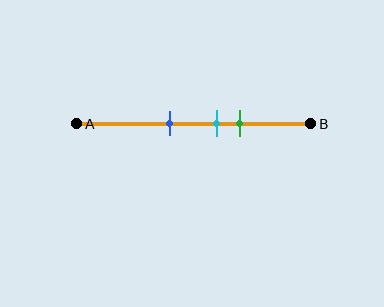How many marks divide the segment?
There are 3 marks dividing the segment.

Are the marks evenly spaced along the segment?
Yes, the marks are approximately evenly spaced.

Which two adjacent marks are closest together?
The cyan and green marks are the closest adjacent pair.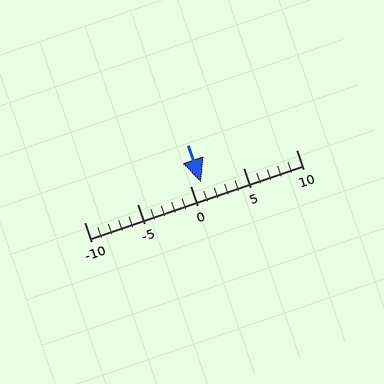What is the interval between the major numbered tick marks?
The major tick marks are spaced 5 units apart.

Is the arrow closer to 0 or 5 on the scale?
The arrow is closer to 0.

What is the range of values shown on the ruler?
The ruler shows values from -10 to 10.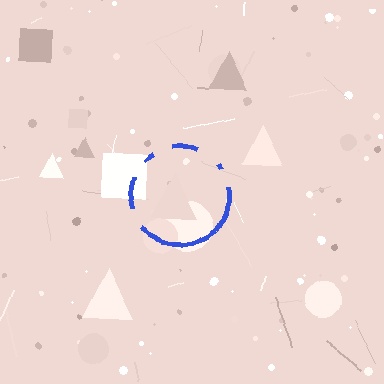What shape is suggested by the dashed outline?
The dashed outline suggests a circle.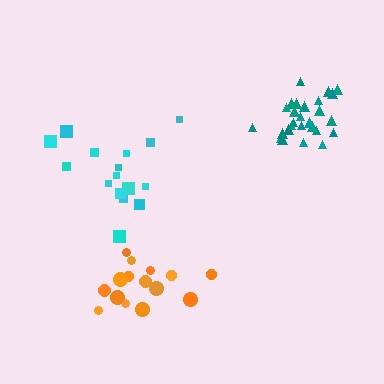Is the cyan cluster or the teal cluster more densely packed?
Teal.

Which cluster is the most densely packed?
Teal.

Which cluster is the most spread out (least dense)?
Cyan.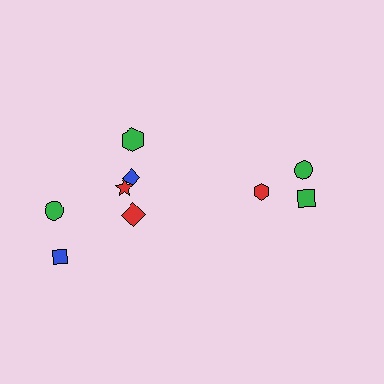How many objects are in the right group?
There are 3 objects.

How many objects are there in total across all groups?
There are 9 objects.